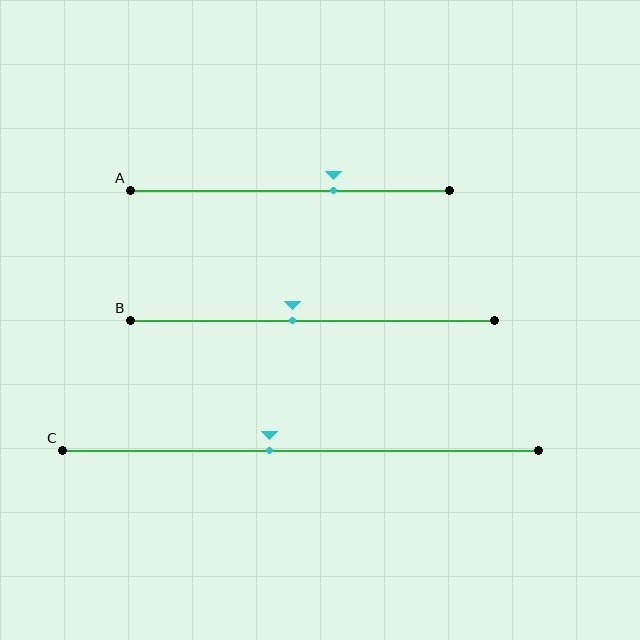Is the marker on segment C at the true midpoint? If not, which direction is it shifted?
No, the marker on segment C is shifted to the left by about 6% of the segment length.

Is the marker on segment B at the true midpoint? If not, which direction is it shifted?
No, the marker on segment B is shifted to the left by about 5% of the segment length.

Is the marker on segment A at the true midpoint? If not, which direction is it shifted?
No, the marker on segment A is shifted to the right by about 14% of the segment length.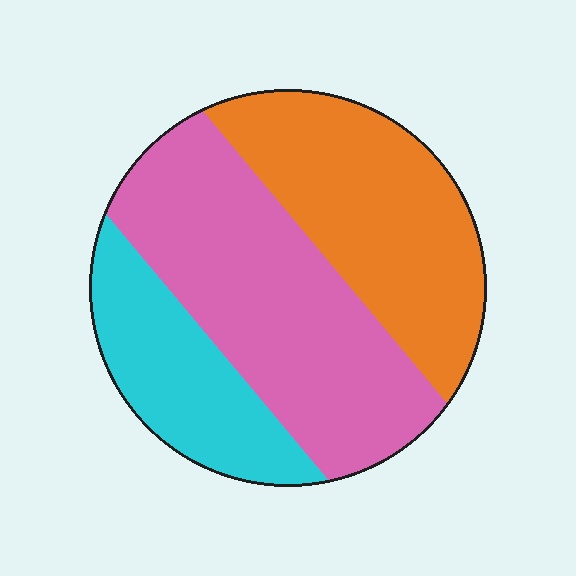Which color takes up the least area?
Cyan, at roughly 20%.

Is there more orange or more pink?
Pink.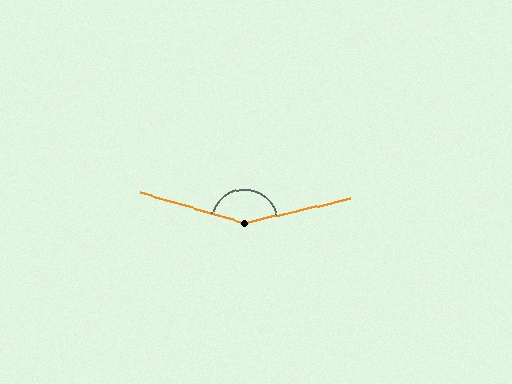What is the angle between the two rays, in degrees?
Approximately 151 degrees.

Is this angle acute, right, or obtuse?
It is obtuse.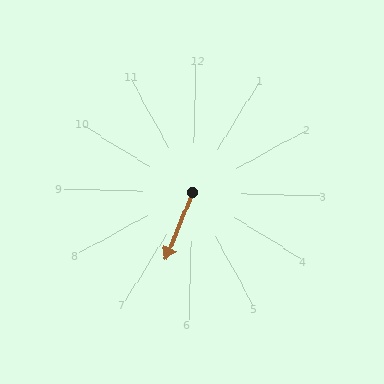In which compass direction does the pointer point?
South.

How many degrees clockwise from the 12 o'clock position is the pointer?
Approximately 200 degrees.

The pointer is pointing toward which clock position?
Roughly 7 o'clock.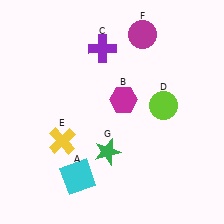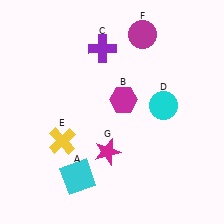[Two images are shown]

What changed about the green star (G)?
In Image 1, G is green. In Image 2, it changed to magenta.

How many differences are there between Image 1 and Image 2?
There are 2 differences between the two images.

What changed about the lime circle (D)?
In Image 1, D is lime. In Image 2, it changed to cyan.